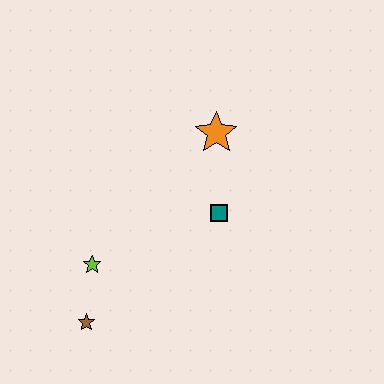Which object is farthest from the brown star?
The orange star is farthest from the brown star.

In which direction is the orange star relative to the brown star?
The orange star is above the brown star.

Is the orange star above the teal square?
Yes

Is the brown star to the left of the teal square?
Yes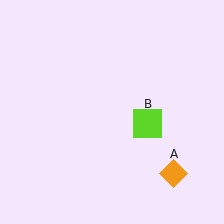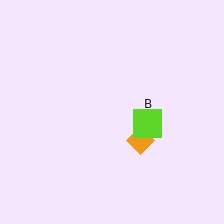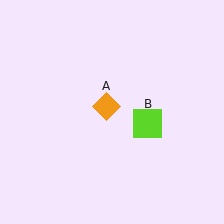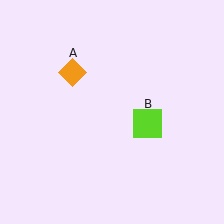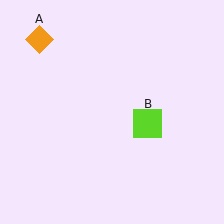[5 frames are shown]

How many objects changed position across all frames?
1 object changed position: orange diamond (object A).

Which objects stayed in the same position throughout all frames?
Lime square (object B) remained stationary.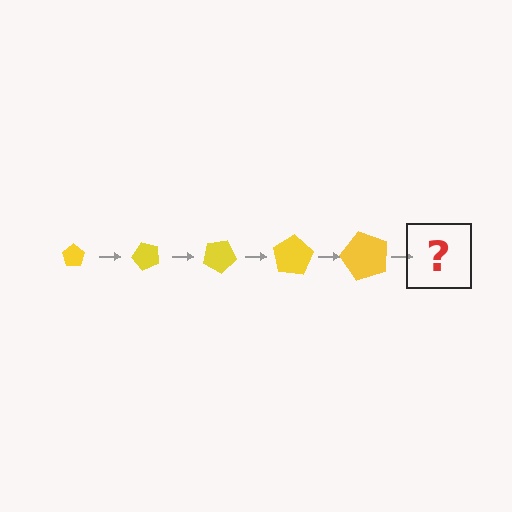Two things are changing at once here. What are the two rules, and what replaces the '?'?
The two rules are that the pentagon grows larger each step and it rotates 50 degrees each step. The '?' should be a pentagon, larger than the previous one and rotated 250 degrees from the start.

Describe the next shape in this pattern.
It should be a pentagon, larger than the previous one and rotated 250 degrees from the start.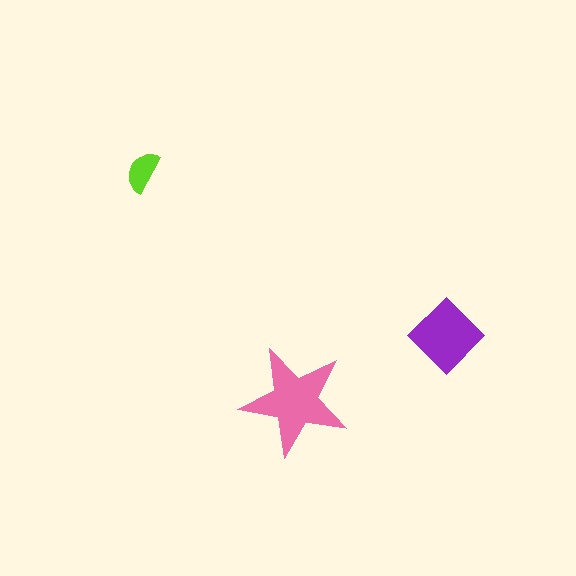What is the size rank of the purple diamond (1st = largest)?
2nd.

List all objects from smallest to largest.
The lime semicircle, the purple diamond, the pink star.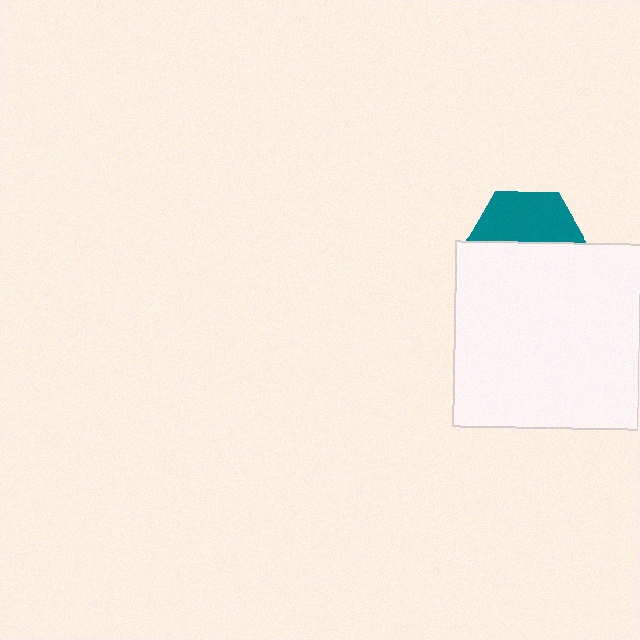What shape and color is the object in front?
The object in front is a white square.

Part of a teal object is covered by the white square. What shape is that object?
It is a hexagon.